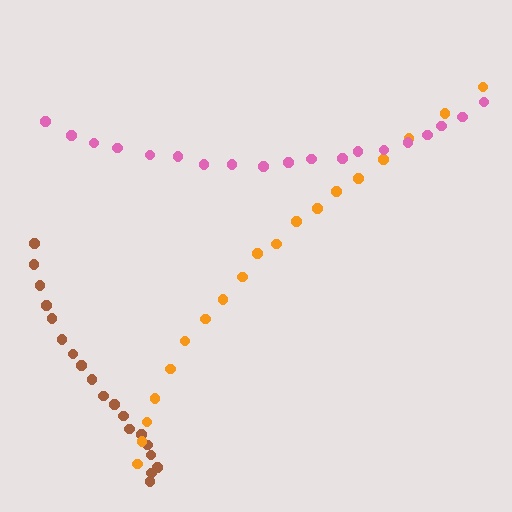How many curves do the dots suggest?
There are 3 distinct paths.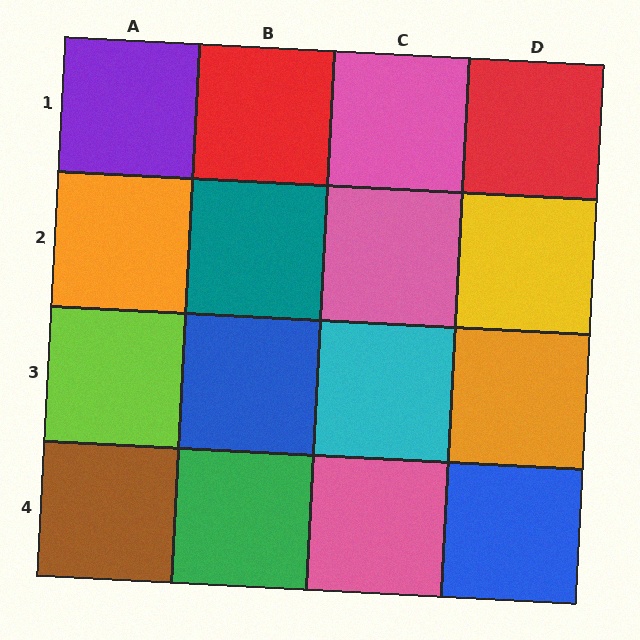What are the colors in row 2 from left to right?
Orange, teal, pink, yellow.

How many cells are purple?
1 cell is purple.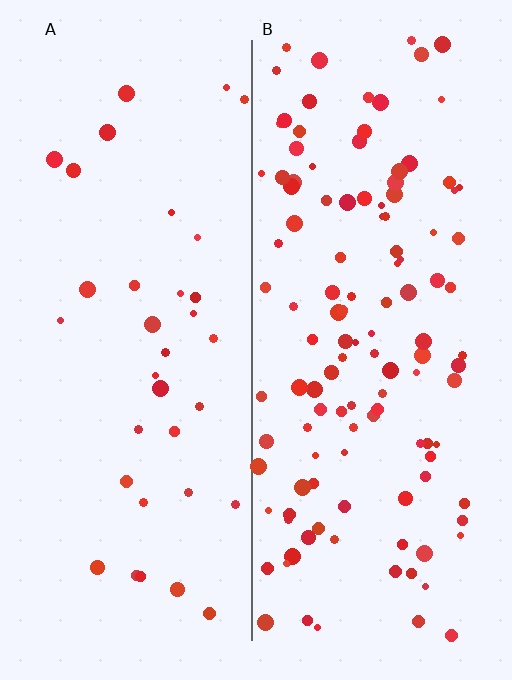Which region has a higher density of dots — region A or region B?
B (the right).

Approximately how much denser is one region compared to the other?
Approximately 3.5× — region B over region A.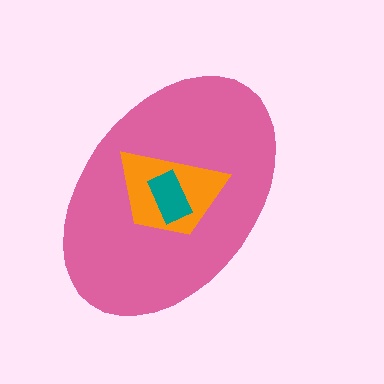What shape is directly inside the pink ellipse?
The orange trapezoid.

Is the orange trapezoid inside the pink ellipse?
Yes.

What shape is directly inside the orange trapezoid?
The teal rectangle.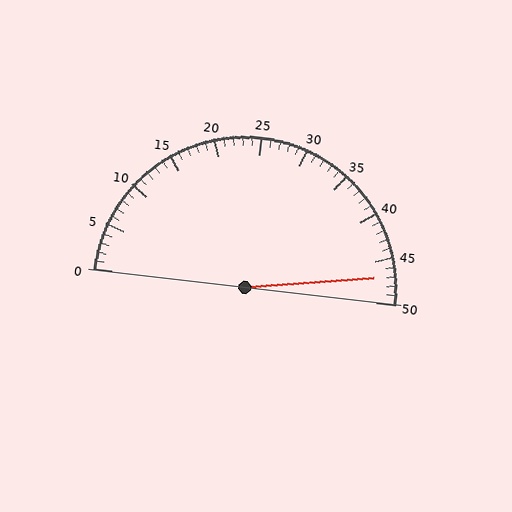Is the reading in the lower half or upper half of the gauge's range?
The reading is in the upper half of the range (0 to 50).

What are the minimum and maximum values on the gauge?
The gauge ranges from 0 to 50.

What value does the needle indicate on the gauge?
The needle indicates approximately 47.